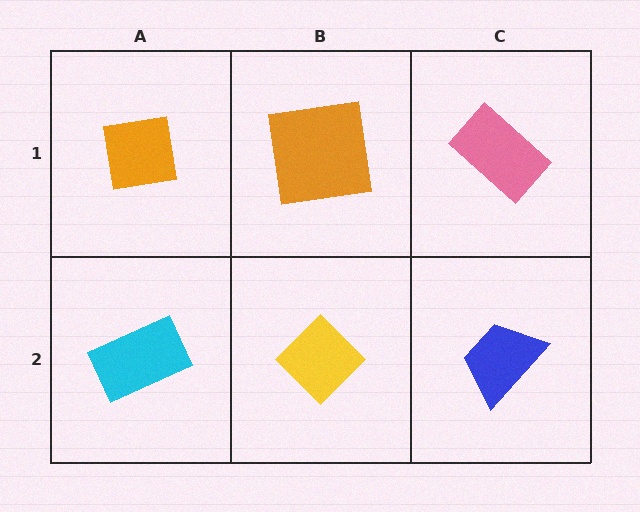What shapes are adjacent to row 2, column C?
A pink rectangle (row 1, column C), a yellow diamond (row 2, column B).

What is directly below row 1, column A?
A cyan rectangle.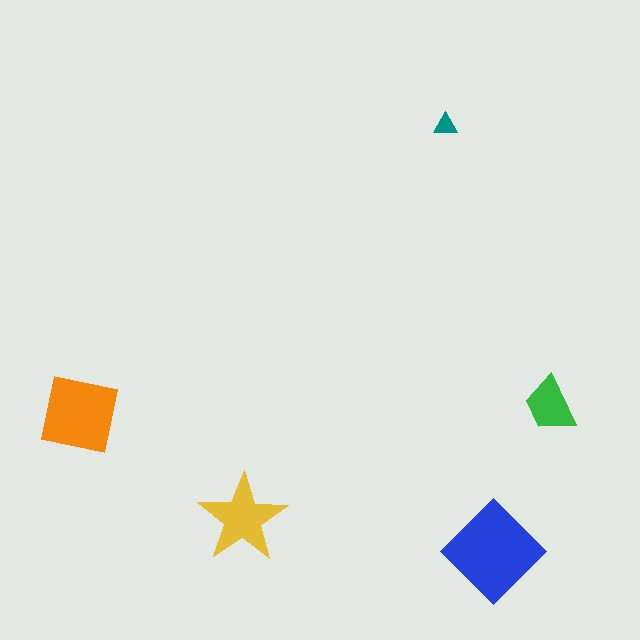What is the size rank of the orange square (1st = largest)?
2nd.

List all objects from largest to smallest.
The blue diamond, the orange square, the yellow star, the green trapezoid, the teal triangle.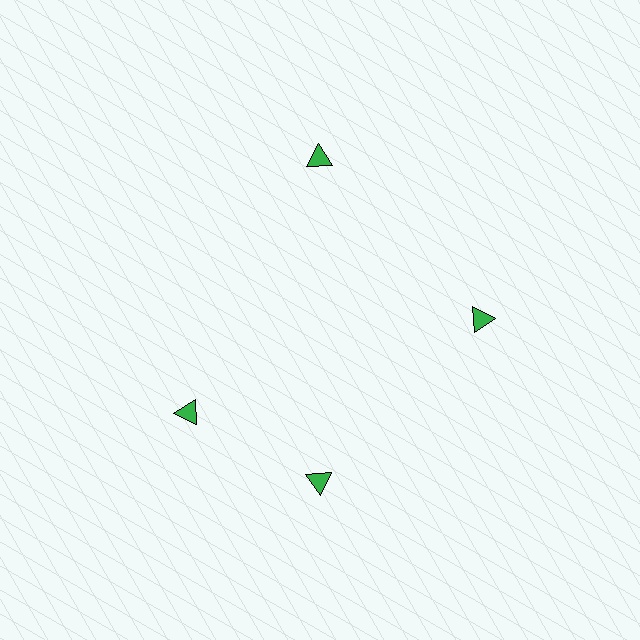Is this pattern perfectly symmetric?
No. The 4 green triangles are arranged in a ring, but one element near the 9 o'clock position is rotated out of alignment along the ring, breaking the 4-fold rotational symmetry.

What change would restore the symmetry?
The symmetry would be restored by rotating it back into even spacing with its neighbors so that all 4 triangles sit at equal angles and equal distance from the center.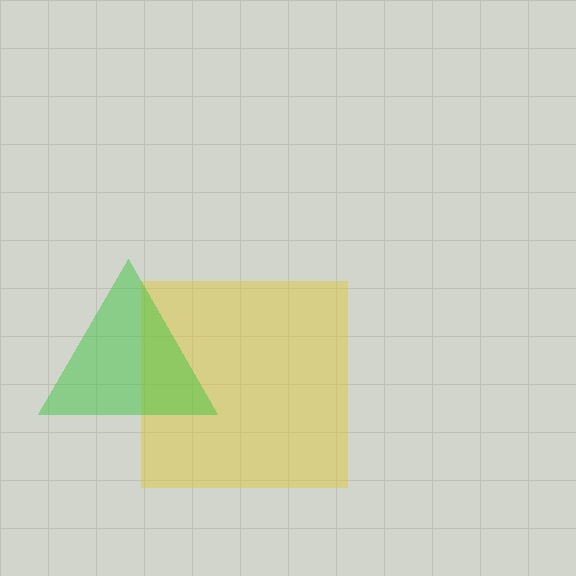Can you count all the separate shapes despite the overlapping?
Yes, there are 2 separate shapes.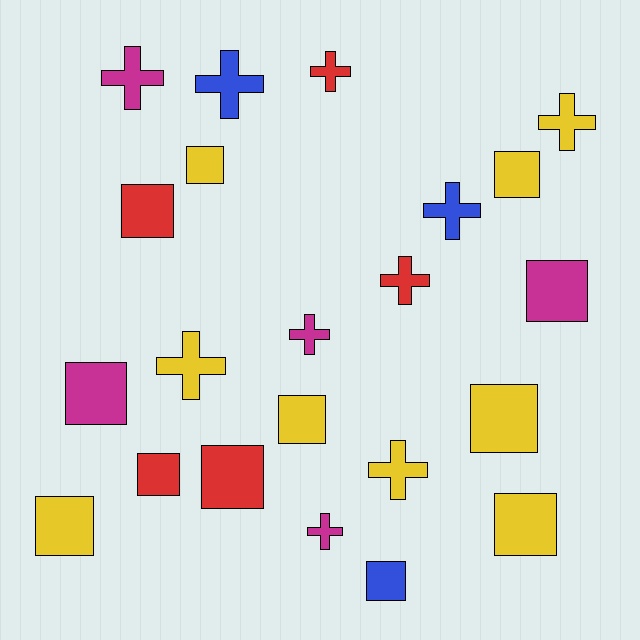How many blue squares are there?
There is 1 blue square.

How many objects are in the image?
There are 22 objects.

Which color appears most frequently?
Yellow, with 9 objects.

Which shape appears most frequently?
Square, with 12 objects.